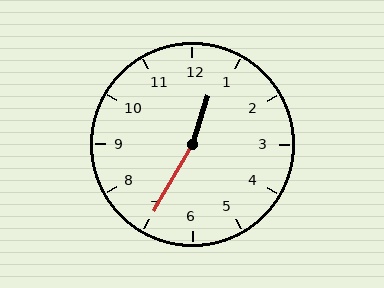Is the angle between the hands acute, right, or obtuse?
It is obtuse.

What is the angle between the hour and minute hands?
Approximately 168 degrees.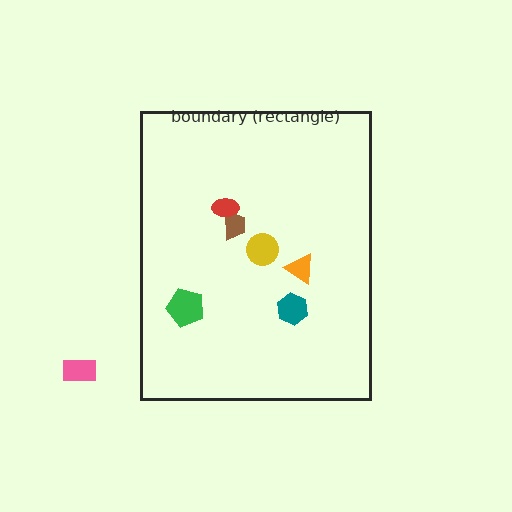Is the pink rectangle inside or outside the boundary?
Outside.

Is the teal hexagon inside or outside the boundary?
Inside.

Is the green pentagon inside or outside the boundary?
Inside.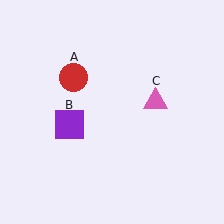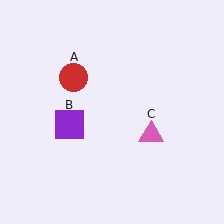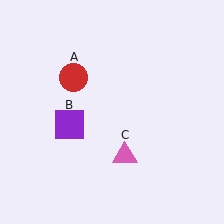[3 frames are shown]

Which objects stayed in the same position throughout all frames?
Red circle (object A) and purple square (object B) remained stationary.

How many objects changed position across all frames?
1 object changed position: pink triangle (object C).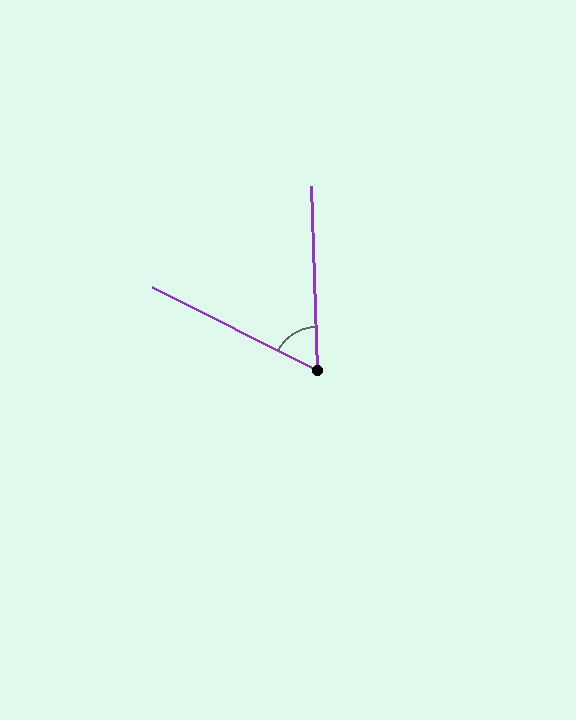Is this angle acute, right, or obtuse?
It is acute.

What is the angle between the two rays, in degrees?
Approximately 62 degrees.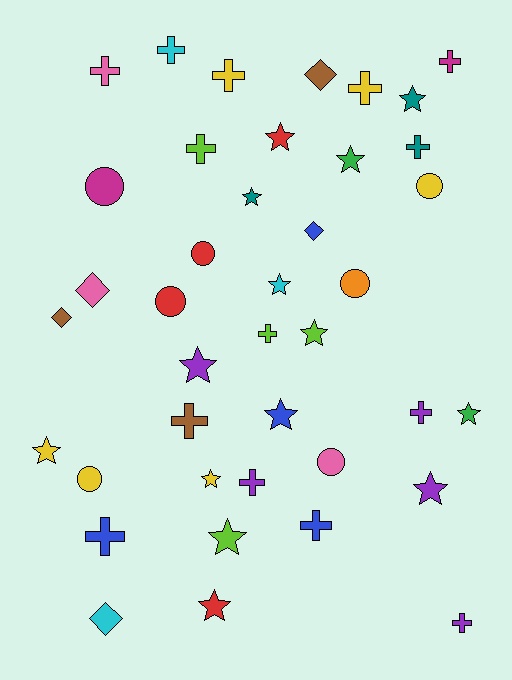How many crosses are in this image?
There are 14 crosses.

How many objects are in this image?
There are 40 objects.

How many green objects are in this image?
There are 2 green objects.